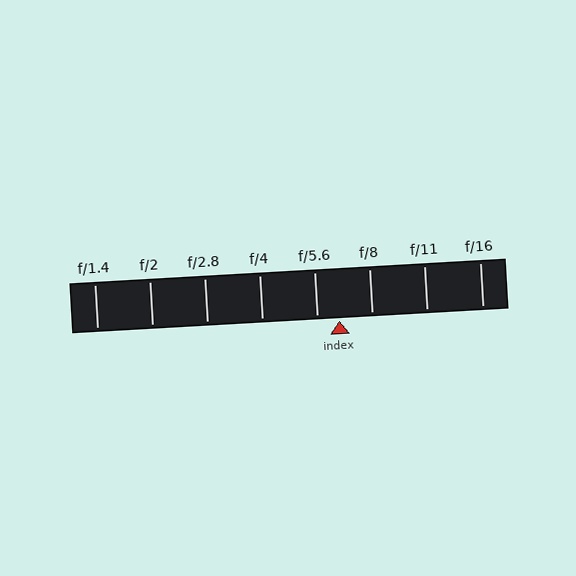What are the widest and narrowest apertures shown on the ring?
The widest aperture shown is f/1.4 and the narrowest is f/16.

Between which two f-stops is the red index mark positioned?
The index mark is between f/5.6 and f/8.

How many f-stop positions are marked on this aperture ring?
There are 8 f-stop positions marked.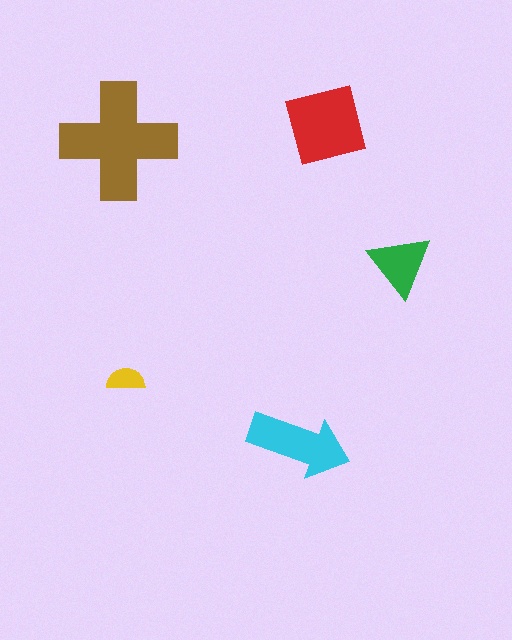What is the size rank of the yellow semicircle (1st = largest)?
5th.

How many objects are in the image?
There are 5 objects in the image.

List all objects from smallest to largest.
The yellow semicircle, the green triangle, the cyan arrow, the red square, the brown cross.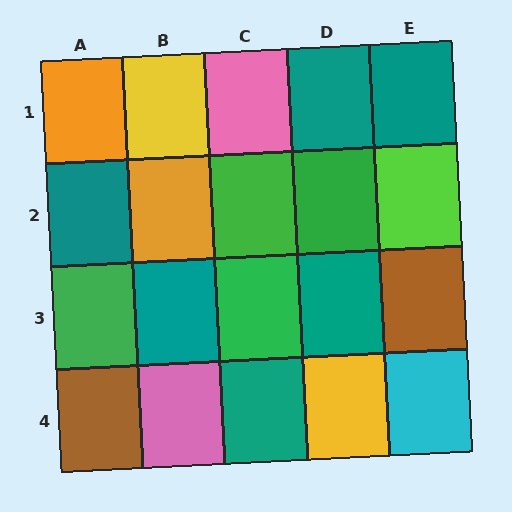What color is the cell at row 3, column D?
Teal.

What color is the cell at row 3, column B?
Teal.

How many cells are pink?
2 cells are pink.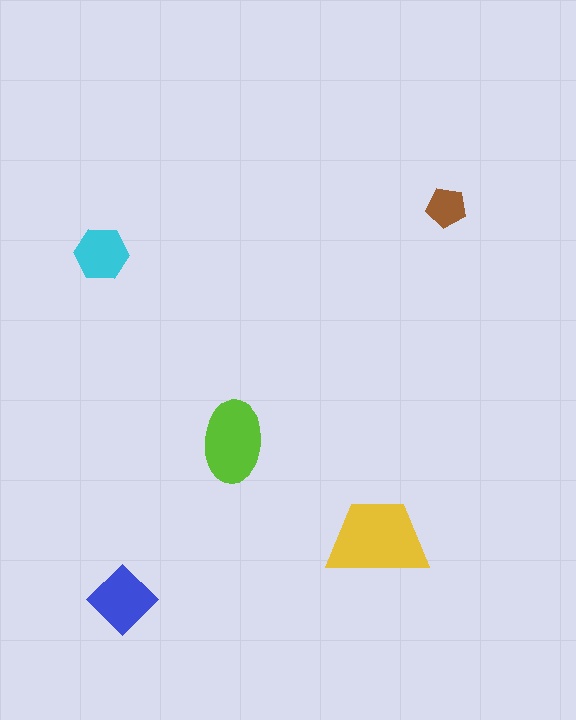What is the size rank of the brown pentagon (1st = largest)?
5th.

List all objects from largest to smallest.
The yellow trapezoid, the lime ellipse, the blue diamond, the cyan hexagon, the brown pentagon.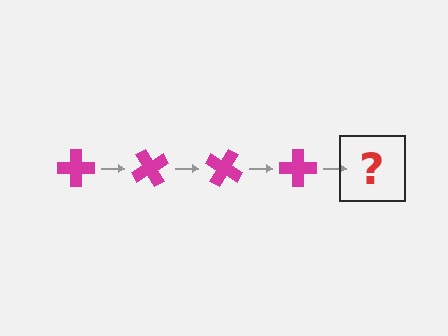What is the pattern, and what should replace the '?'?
The pattern is that the cross rotates 60 degrees each step. The '?' should be a magenta cross rotated 240 degrees.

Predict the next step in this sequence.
The next step is a magenta cross rotated 240 degrees.